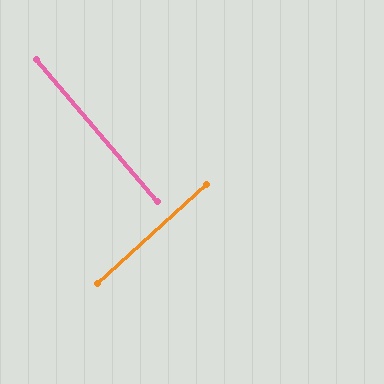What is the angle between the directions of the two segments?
Approximately 88 degrees.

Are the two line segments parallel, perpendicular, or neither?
Perpendicular — they meet at approximately 88°.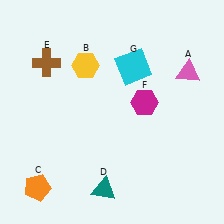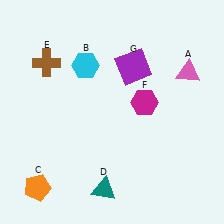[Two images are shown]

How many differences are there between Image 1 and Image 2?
There are 2 differences between the two images.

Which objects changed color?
B changed from yellow to cyan. G changed from cyan to purple.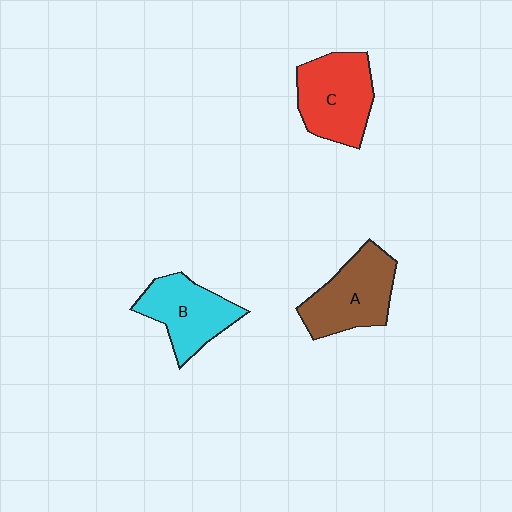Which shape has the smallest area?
Shape B (cyan).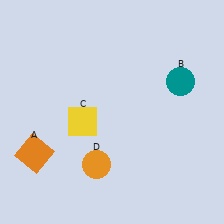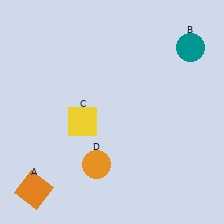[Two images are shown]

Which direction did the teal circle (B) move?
The teal circle (B) moved up.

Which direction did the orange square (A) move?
The orange square (A) moved down.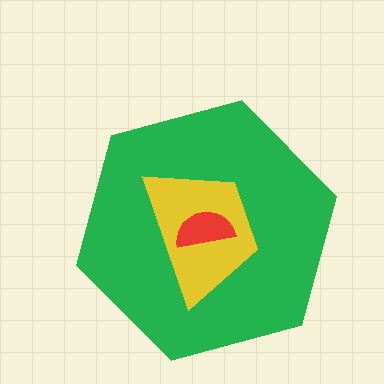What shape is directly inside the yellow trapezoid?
The red semicircle.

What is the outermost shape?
The green hexagon.